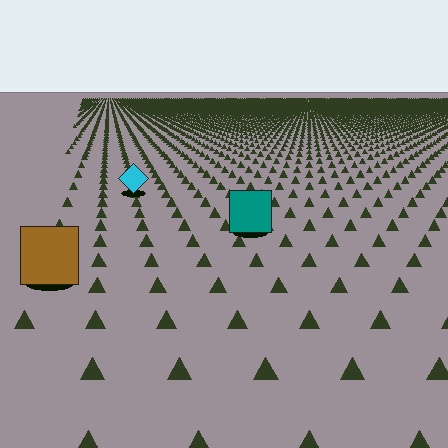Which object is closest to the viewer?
The brown square is closest. The texture marks near it are larger and more spread out.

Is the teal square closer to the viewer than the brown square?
No. The brown square is closer — you can tell from the texture gradient: the ground texture is coarser near it.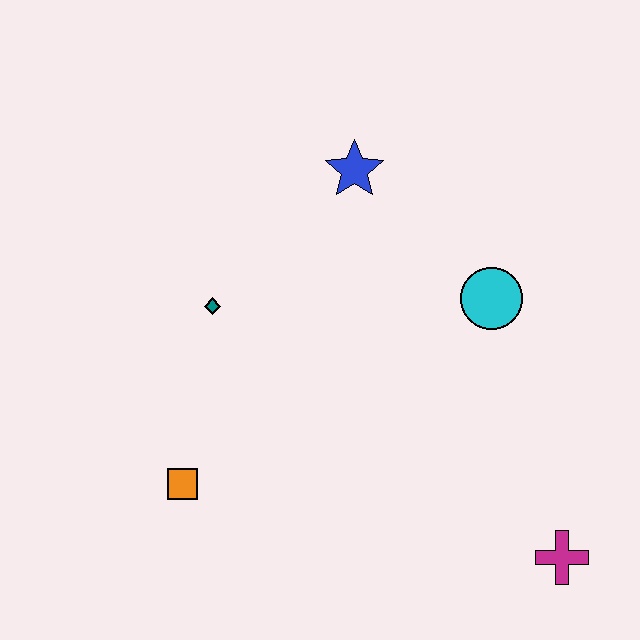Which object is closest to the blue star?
The cyan circle is closest to the blue star.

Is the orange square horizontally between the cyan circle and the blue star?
No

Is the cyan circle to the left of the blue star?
No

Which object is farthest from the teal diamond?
The magenta cross is farthest from the teal diamond.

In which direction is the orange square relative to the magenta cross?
The orange square is to the left of the magenta cross.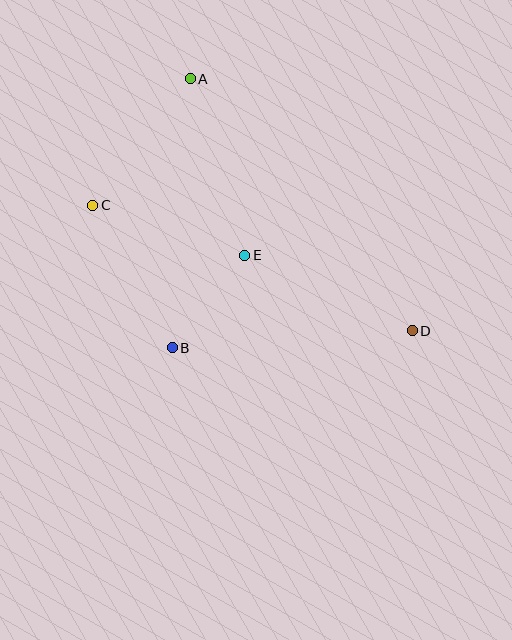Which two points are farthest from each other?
Points C and D are farthest from each other.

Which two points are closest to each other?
Points B and E are closest to each other.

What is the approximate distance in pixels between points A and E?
The distance between A and E is approximately 185 pixels.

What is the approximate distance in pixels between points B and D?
The distance between B and D is approximately 241 pixels.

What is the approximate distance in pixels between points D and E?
The distance between D and E is approximately 184 pixels.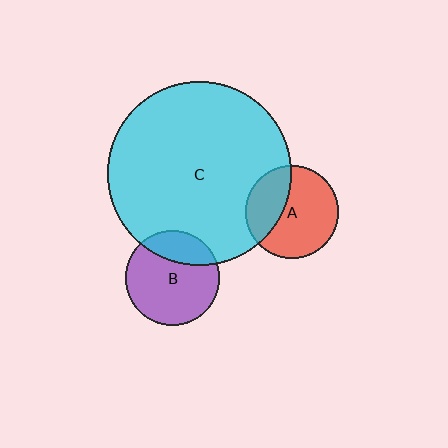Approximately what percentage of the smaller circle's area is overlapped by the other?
Approximately 35%.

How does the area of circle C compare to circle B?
Approximately 3.8 times.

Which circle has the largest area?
Circle C (cyan).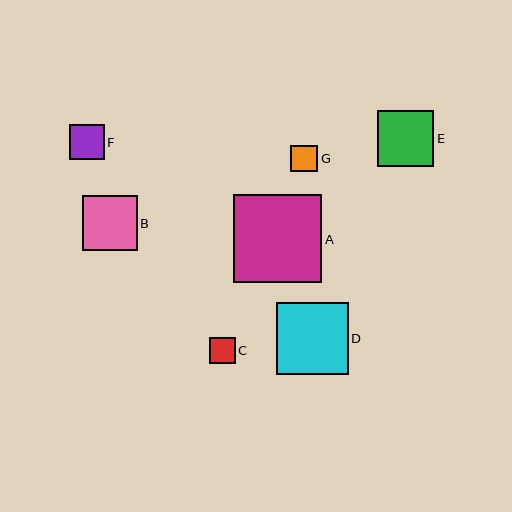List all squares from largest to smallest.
From largest to smallest: A, D, E, B, F, G, C.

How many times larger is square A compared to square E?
Square A is approximately 1.6 times the size of square E.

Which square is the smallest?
Square C is the smallest with a size of approximately 26 pixels.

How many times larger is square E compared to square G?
Square E is approximately 2.1 times the size of square G.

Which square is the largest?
Square A is the largest with a size of approximately 88 pixels.